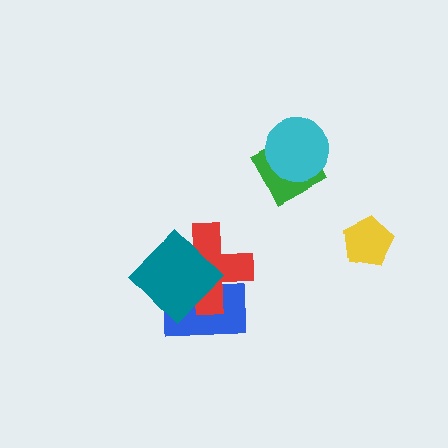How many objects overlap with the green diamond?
1 object overlaps with the green diamond.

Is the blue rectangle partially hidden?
Yes, it is partially covered by another shape.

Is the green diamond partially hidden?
Yes, it is partially covered by another shape.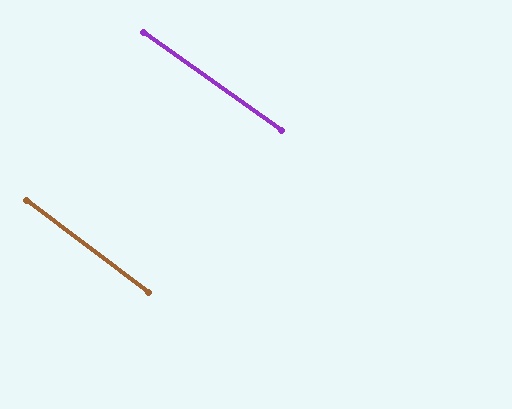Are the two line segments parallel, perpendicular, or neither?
Parallel — their directions differ by only 1.7°.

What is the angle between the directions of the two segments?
Approximately 2 degrees.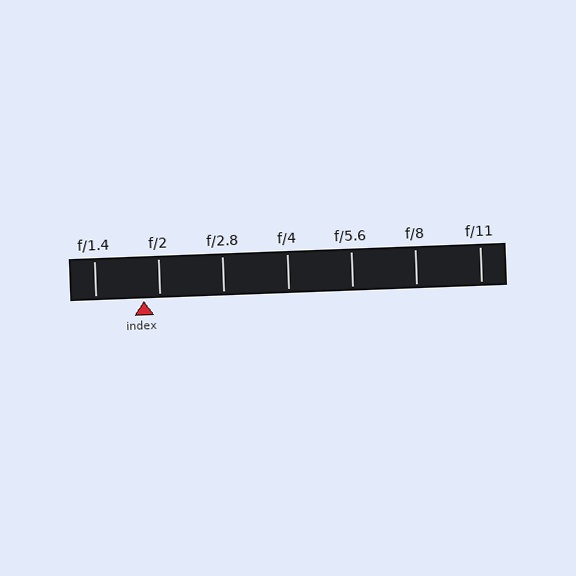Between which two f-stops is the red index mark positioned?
The index mark is between f/1.4 and f/2.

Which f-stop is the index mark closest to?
The index mark is closest to f/2.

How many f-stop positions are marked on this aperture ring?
There are 7 f-stop positions marked.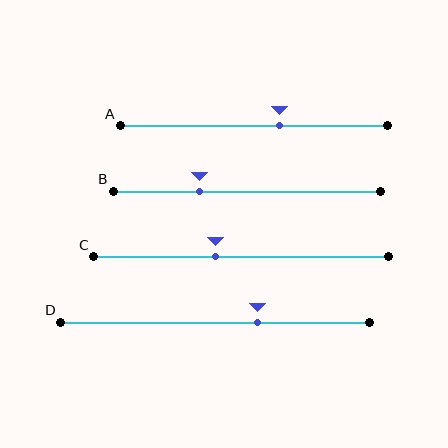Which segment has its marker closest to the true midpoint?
Segment C has its marker closest to the true midpoint.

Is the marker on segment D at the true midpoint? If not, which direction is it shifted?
No, the marker on segment D is shifted to the right by about 14% of the segment length.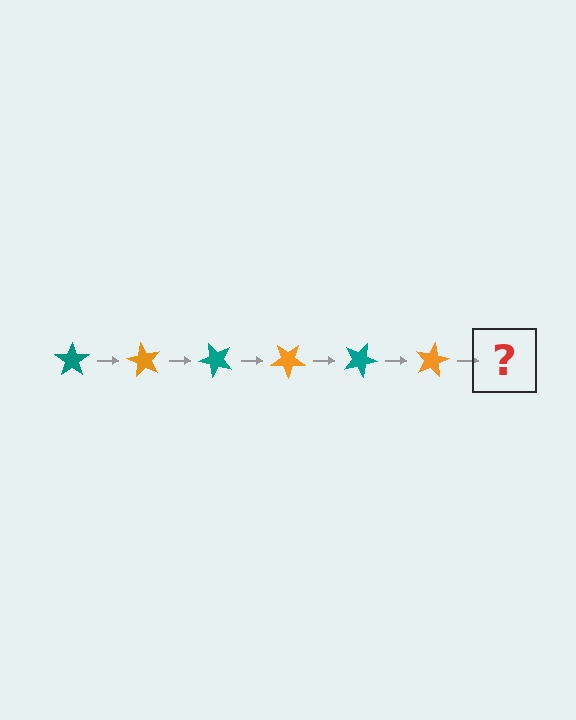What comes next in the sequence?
The next element should be a teal star, rotated 360 degrees from the start.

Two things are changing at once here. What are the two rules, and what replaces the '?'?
The two rules are that it rotates 60 degrees each step and the color cycles through teal and orange. The '?' should be a teal star, rotated 360 degrees from the start.